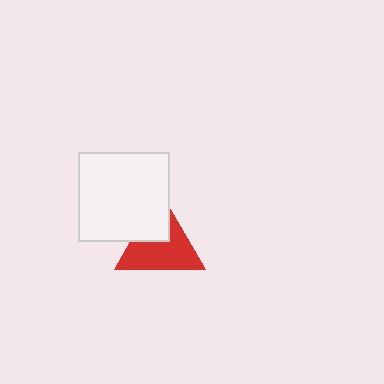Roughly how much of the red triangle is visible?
Most of it is visible (roughly 67%).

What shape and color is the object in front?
The object in front is a white rectangle.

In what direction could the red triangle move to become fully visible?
The red triangle could move toward the lower-right. That would shift it out from behind the white rectangle entirely.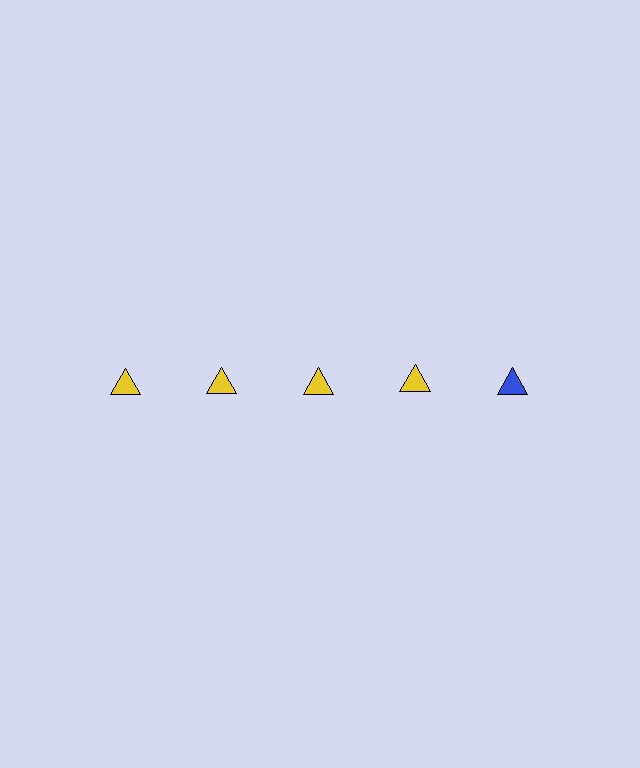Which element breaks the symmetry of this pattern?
The blue triangle in the top row, rightmost column breaks the symmetry. All other shapes are yellow triangles.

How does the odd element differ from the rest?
It has a different color: blue instead of yellow.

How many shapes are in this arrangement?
There are 5 shapes arranged in a grid pattern.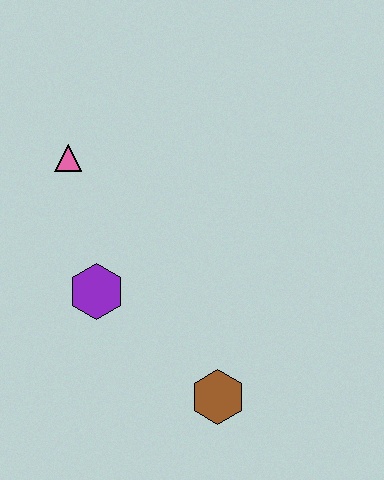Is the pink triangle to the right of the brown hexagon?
No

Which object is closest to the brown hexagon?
The purple hexagon is closest to the brown hexagon.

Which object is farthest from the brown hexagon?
The pink triangle is farthest from the brown hexagon.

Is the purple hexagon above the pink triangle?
No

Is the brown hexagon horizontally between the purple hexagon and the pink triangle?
No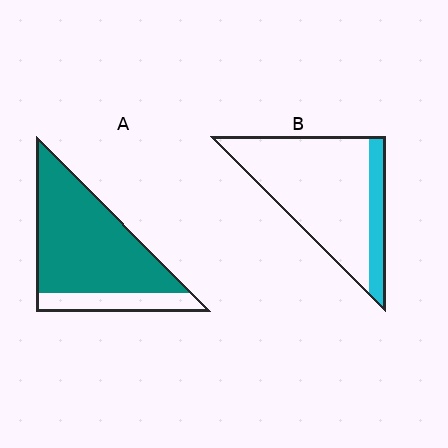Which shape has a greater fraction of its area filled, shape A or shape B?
Shape A.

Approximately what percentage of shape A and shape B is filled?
A is approximately 80% and B is approximately 20%.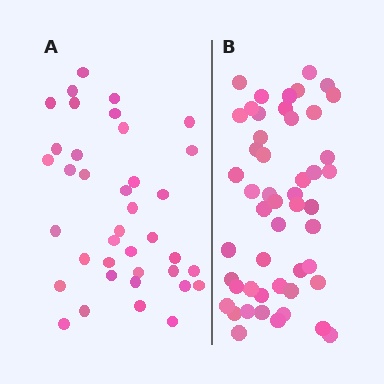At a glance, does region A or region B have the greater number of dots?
Region B (the right region) has more dots.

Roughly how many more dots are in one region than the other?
Region B has roughly 12 or so more dots than region A.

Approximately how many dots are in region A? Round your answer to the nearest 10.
About 40 dots. (The exact count is 38, which rounds to 40.)